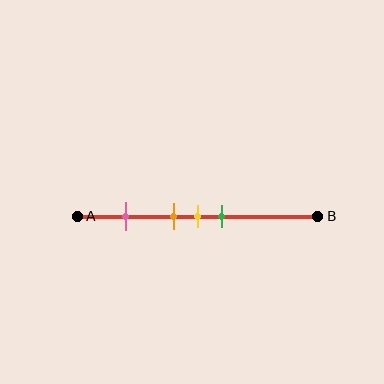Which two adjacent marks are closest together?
The orange and yellow marks are the closest adjacent pair.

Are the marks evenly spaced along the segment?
No, the marks are not evenly spaced.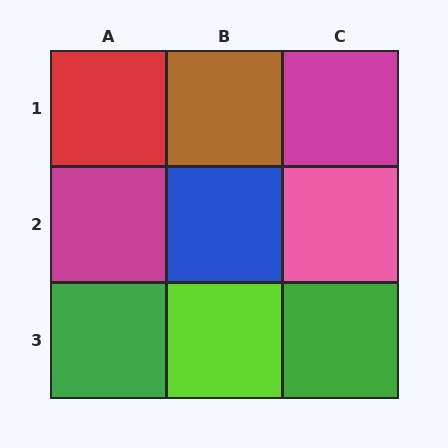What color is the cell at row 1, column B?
Brown.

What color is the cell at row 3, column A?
Green.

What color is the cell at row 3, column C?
Green.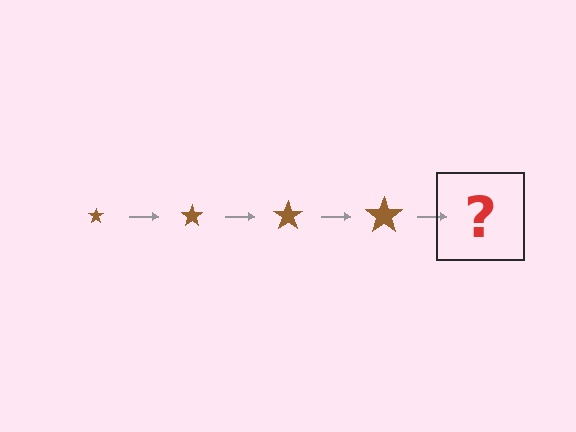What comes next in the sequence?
The next element should be a brown star, larger than the previous one.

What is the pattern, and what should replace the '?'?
The pattern is that the star gets progressively larger each step. The '?' should be a brown star, larger than the previous one.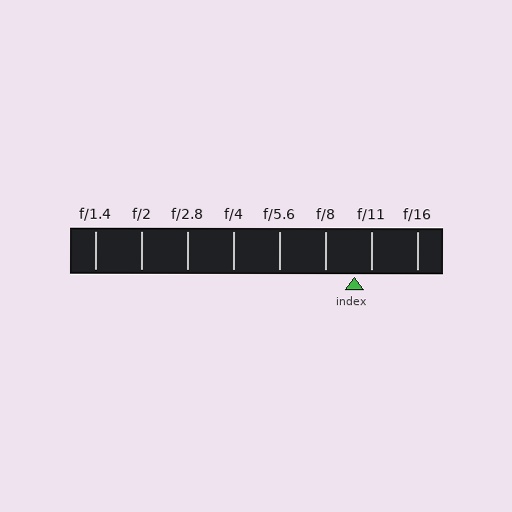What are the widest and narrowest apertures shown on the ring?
The widest aperture shown is f/1.4 and the narrowest is f/16.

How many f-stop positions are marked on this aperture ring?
There are 8 f-stop positions marked.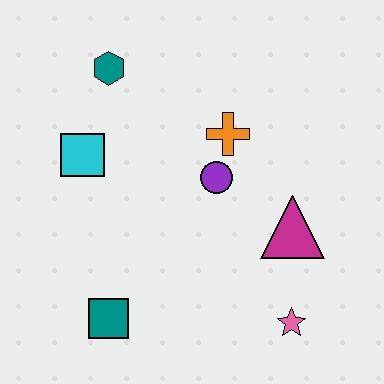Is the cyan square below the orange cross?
Yes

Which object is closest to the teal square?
The cyan square is closest to the teal square.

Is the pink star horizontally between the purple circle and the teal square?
No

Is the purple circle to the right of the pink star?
No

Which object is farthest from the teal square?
The teal hexagon is farthest from the teal square.